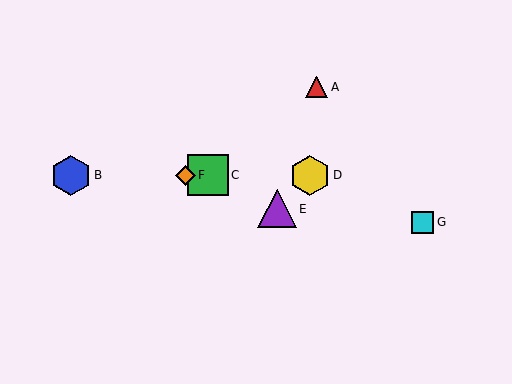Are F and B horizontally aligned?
Yes, both are at y≈175.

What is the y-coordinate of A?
Object A is at y≈87.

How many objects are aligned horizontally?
4 objects (B, C, D, F) are aligned horizontally.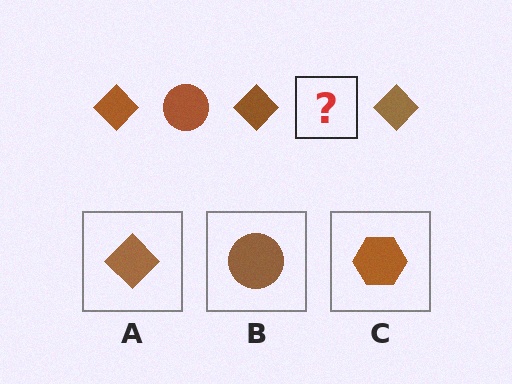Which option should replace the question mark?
Option B.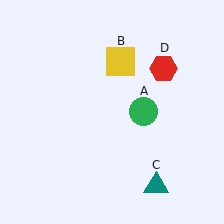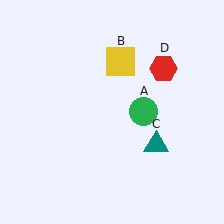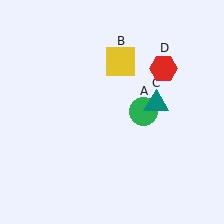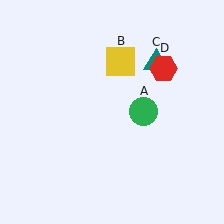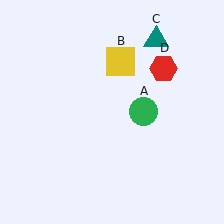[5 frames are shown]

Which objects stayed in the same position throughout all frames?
Green circle (object A) and yellow square (object B) and red hexagon (object D) remained stationary.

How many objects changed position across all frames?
1 object changed position: teal triangle (object C).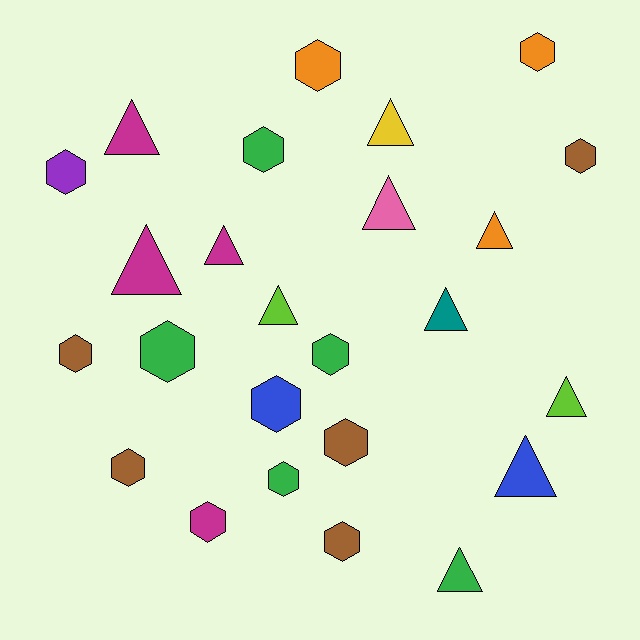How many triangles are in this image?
There are 11 triangles.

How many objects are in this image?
There are 25 objects.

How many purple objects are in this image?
There is 1 purple object.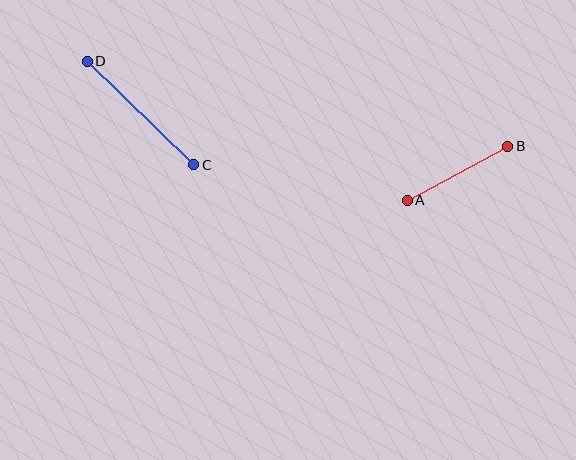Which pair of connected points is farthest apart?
Points C and D are farthest apart.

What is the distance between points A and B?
The distance is approximately 114 pixels.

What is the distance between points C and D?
The distance is approximately 148 pixels.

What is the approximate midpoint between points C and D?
The midpoint is at approximately (141, 113) pixels.